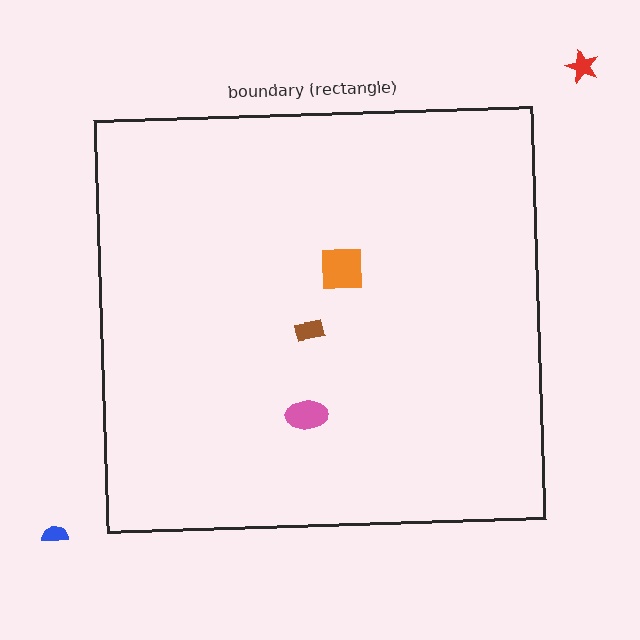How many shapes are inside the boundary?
3 inside, 2 outside.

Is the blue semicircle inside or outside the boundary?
Outside.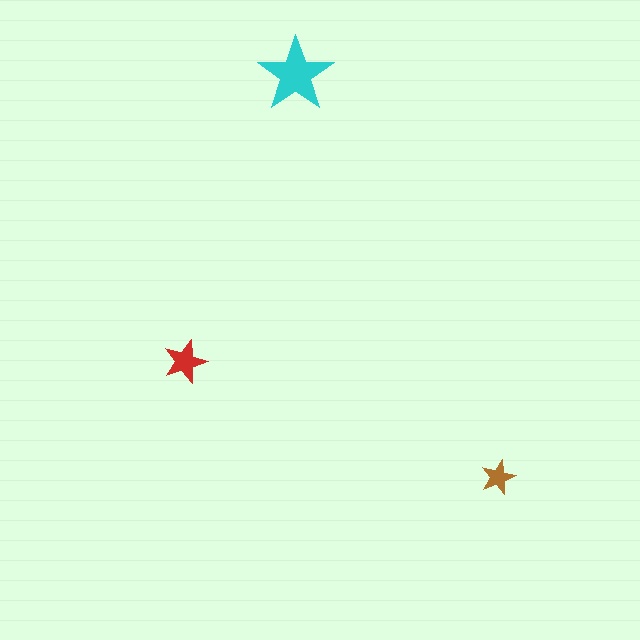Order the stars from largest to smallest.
the cyan one, the red one, the brown one.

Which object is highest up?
The cyan star is topmost.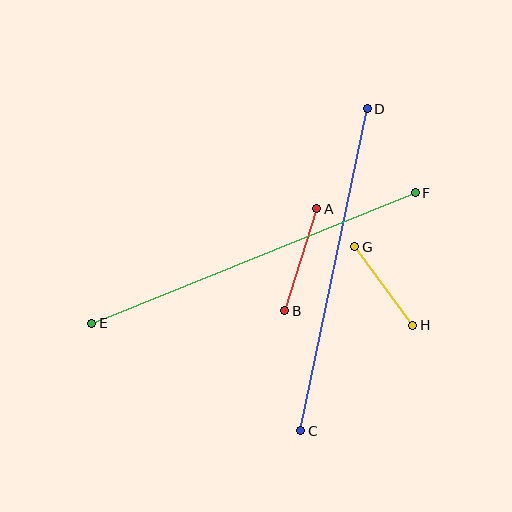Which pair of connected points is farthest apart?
Points E and F are farthest apart.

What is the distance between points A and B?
The distance is approximately 107 pixels.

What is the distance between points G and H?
The distance is approximately 98 pixels.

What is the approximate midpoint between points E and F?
The midpoint is at approximately (253, 258) pixels.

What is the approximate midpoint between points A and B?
The midpoint is at approximately (301, 260) pixels.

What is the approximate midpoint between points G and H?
The midpoint is at approximately (384, 286) pixels.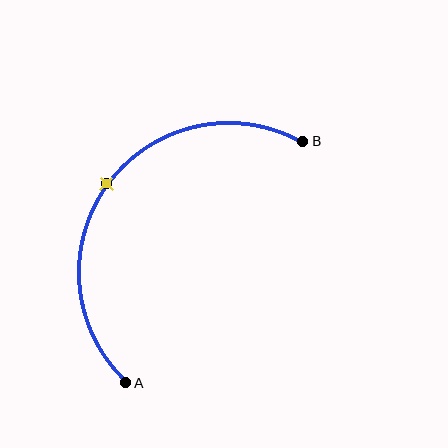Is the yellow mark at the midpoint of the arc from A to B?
Yes. The yellow mark lies on the arc at equal arc-length from both A and B — it is the arc midpoint.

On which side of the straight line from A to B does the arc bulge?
The arc bulges above and to the left of the straight line connecting A and B.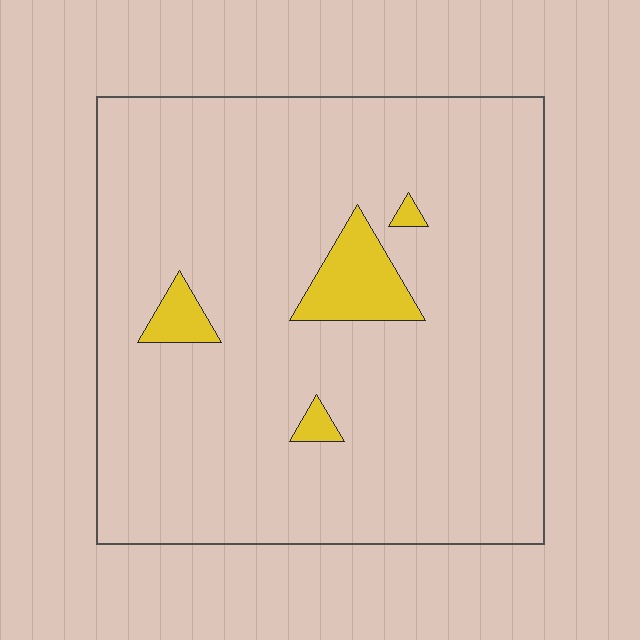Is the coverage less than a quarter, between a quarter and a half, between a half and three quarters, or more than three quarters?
Less than a quarter.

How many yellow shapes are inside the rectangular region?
4.